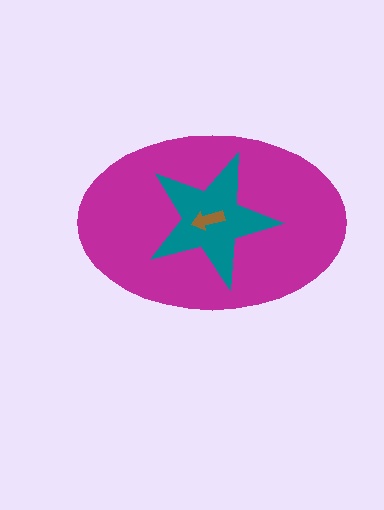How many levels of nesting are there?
3.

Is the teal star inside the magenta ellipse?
Yes.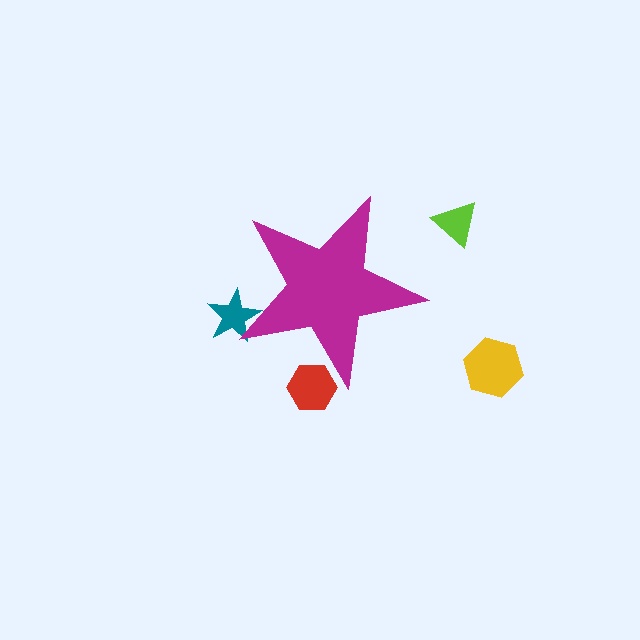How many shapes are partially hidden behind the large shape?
2 shapes are partially hidden.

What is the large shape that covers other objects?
A magenta star.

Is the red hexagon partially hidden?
Yes, the red hexagon is partially hidden behind the magenta star.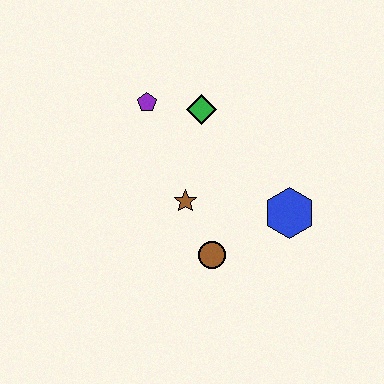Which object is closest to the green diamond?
The purple pentagon is closest to the green diamond.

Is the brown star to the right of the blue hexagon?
No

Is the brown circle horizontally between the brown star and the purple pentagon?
No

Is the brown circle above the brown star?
No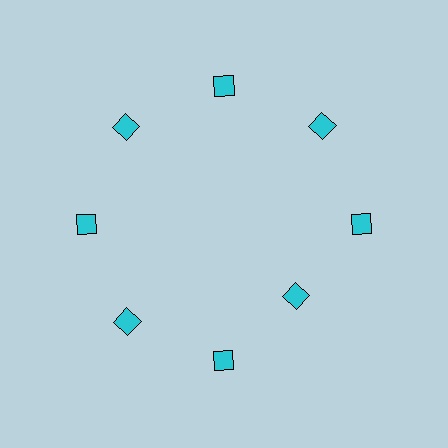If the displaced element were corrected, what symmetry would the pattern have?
It would have 8-fold rotational symmetry — the pattern would map onto itself every 45 degrees.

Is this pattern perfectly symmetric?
No. The 8 cyan diamonds are arranged in a ring, but one element near the 4 o'clock position is pulled inward toward the center, breaking the 8-fold rotational symmetry.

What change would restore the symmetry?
The symmetry would be restored by moving it outward, back onto the ring so that all 8 diamonds sit at equal angles and equal distance from the center.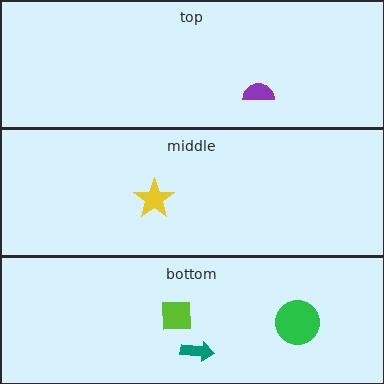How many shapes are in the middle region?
1.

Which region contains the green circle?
The bottom region.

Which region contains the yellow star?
The middle region.